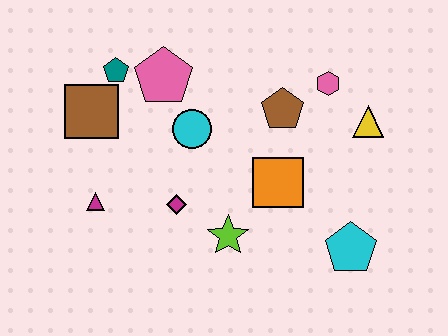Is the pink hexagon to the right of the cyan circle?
Yes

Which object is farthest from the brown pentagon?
The magenta triangle is farthest from the brown pentagon.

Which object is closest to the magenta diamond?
The lime star is closest to the magenta diamond.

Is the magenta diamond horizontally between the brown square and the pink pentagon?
No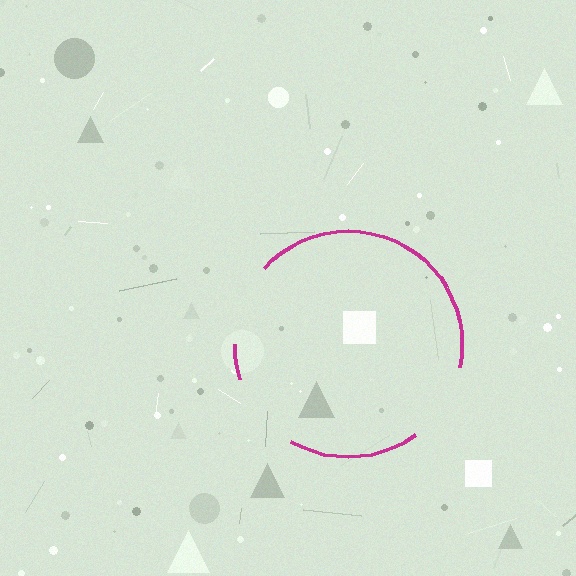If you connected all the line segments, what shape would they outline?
They would outline a circle.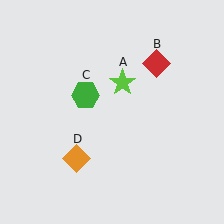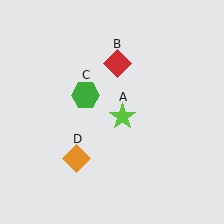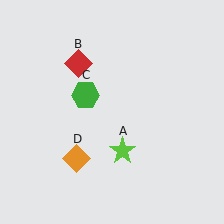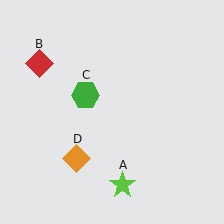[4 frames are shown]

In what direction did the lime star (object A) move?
The lime star (object A) moved down.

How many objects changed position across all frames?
2 objects changed position: lime star (object A), red diamond (object B).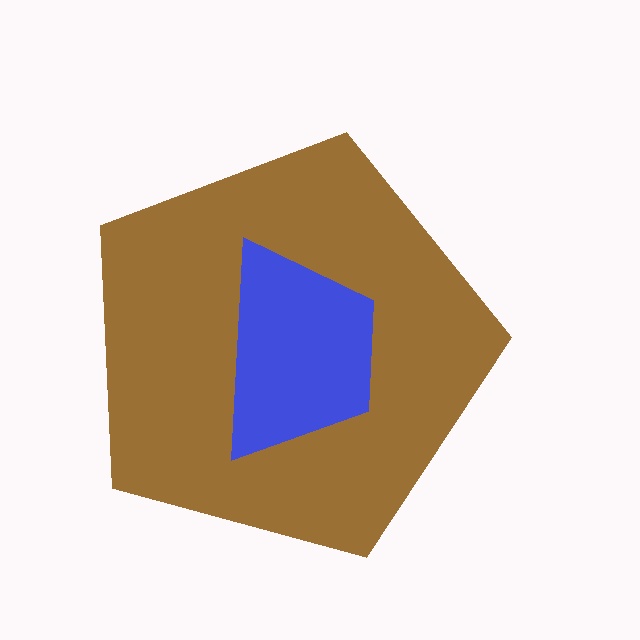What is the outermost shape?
The brown pentagon.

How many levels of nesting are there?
2.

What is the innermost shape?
The blue trapezoid.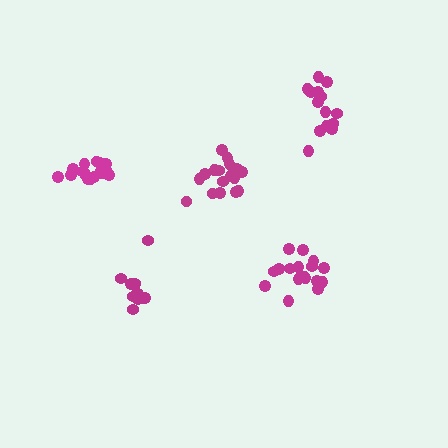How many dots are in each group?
Group 1: 15 dots, Group 2: 17 dots, Group 3: 17 dots, Group 4: 12 dots, Group 5: 16 dots (77 total).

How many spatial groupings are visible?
There are 5 spatial groupings.